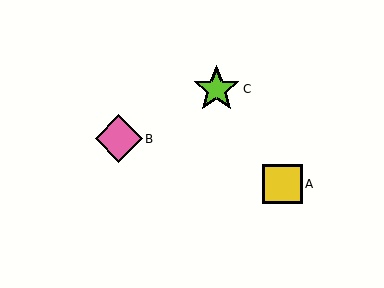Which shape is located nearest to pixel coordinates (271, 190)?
The yellow square (labeled A) at (282, 184) is nearest to that location.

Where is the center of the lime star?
The center of the lime star is at (217, 89).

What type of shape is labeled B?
Shape B is a pink diamond.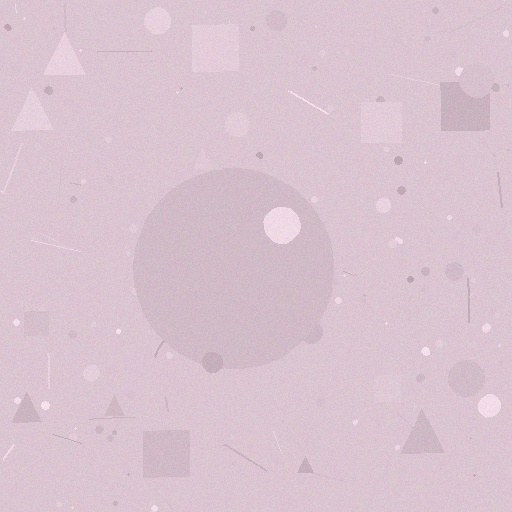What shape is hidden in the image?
A circle is hidden in the image.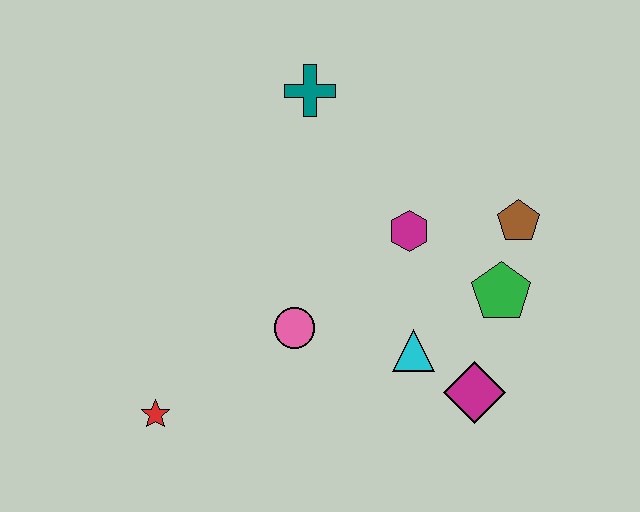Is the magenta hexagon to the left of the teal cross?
No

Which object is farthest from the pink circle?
The brown pentagon is farthest from the pink circle.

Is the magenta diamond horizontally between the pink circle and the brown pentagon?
Yes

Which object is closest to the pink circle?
The cyan triangle is closest to the pink circle.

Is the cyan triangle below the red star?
No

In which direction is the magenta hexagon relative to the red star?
The magenta hexagon is to the right of the red star.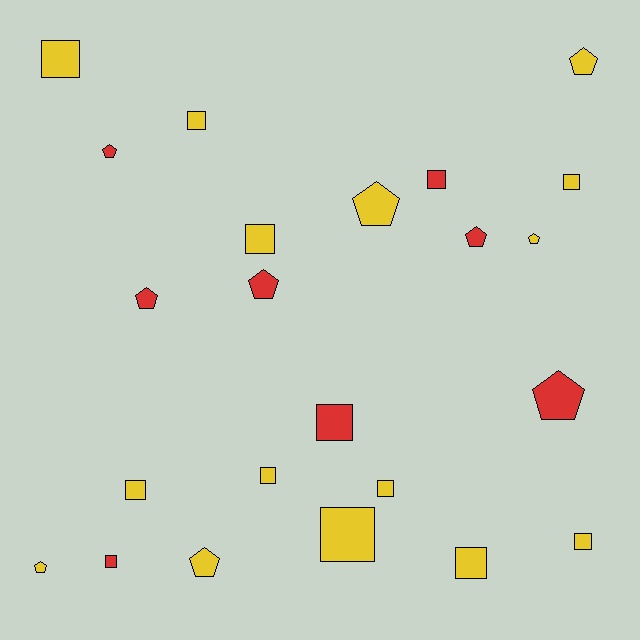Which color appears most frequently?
Yellow, with 15 objects.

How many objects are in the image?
There are 23 objects.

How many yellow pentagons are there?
There are 5 yellow pentagons.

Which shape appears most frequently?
Square, with 13 objects.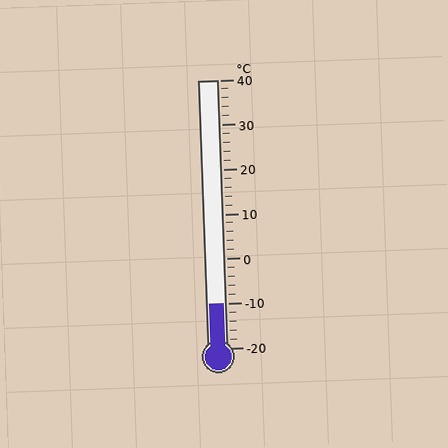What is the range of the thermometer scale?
The thermometer scale ranges from -20°C to 40°C.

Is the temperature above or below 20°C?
The temperature is below 20°C.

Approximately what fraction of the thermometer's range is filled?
The thermometer is filled to approximately 15% of its range.